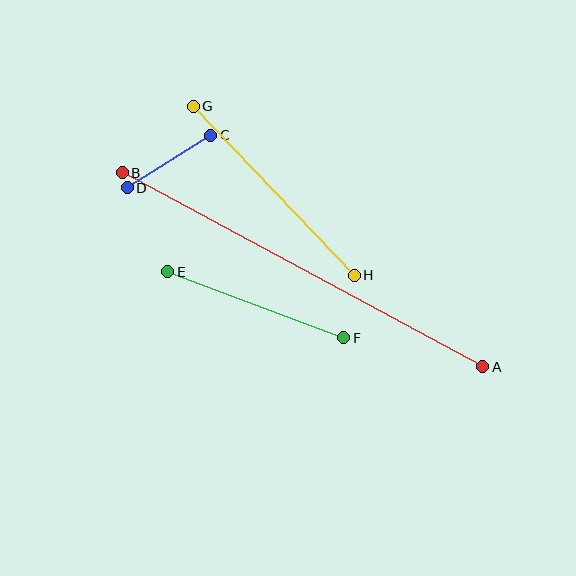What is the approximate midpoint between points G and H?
The midpoint is at approximately (274, 191) pixels.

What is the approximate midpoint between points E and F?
The midpoint is at approximately (256, 305) pixels.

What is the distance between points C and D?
The distance is approximately 99 pixels.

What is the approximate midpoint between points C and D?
The midpoint is at approximately (169, 162) pixels.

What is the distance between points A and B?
The distance is approximately 409 pixels.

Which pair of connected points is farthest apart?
Points A and B are farthest apart.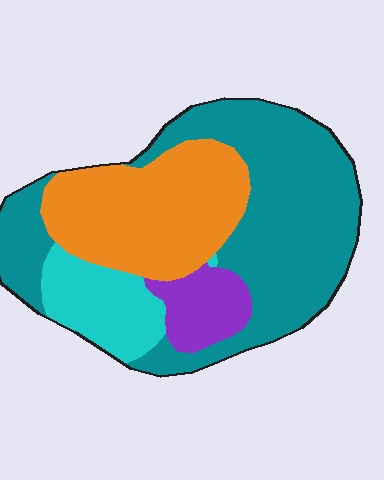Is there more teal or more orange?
Teal.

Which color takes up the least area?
Purple, at roughly 10%.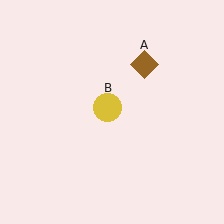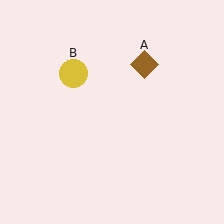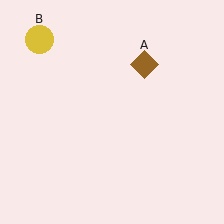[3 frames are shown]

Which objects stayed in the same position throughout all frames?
Brown diamond (object A) remained stationary.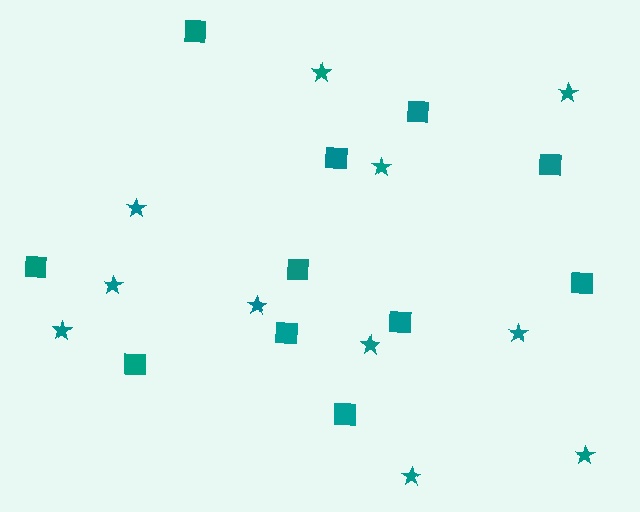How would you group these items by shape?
There are 2 groups: one group of squares (11) and one group of stars (11).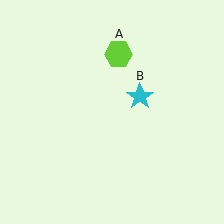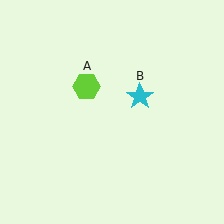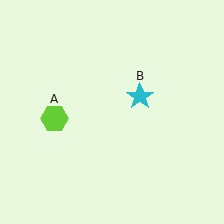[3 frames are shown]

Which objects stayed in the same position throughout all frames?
Cyan star (object B) remained stationary.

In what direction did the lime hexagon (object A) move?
The lime hexagon (object A) moved down and to the left.